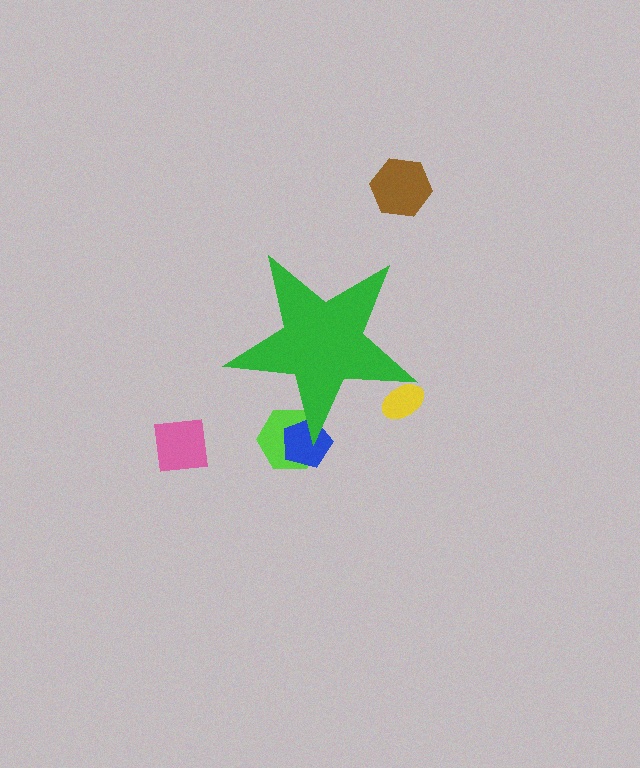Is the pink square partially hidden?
No, the pink square is fully visible.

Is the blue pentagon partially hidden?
Yes, the blue pentagon is partially hidden behind the green star.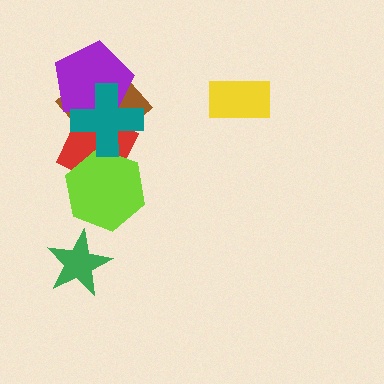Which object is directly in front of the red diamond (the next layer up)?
The lime hexagon is directly in front of the red diamond.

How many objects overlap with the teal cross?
4 objects overlap with the teal cross.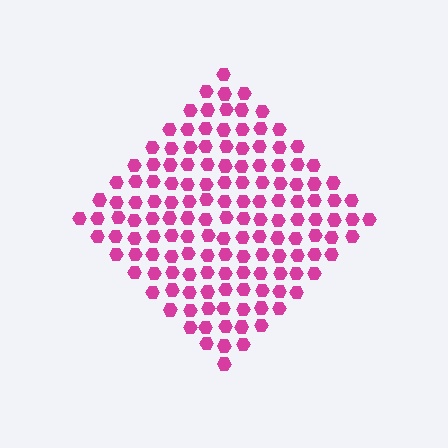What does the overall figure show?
The overall figure shows a diamond.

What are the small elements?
The small elements are hexagons.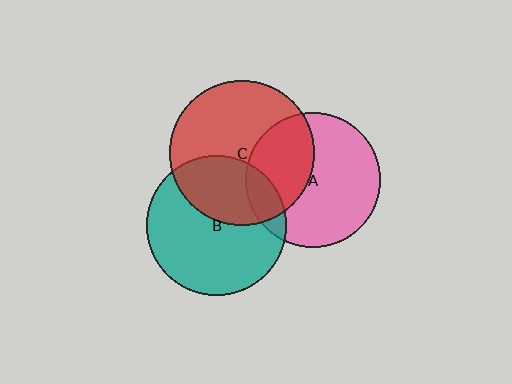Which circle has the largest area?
Circle C (red).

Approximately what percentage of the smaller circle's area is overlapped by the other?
Approximately 35%.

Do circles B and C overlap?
Yes.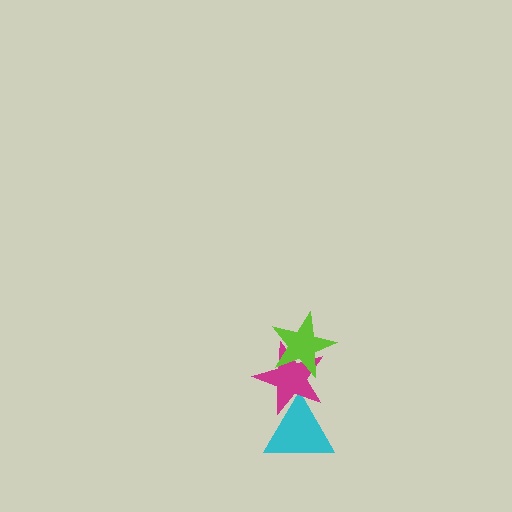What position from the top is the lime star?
The lime star is 1st from the top.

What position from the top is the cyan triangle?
The cyan triangle is 3rd from the top.